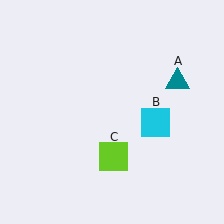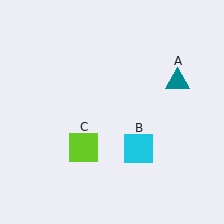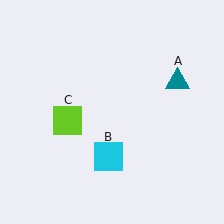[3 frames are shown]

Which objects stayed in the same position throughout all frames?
Teal triangle (object A) remained stationary.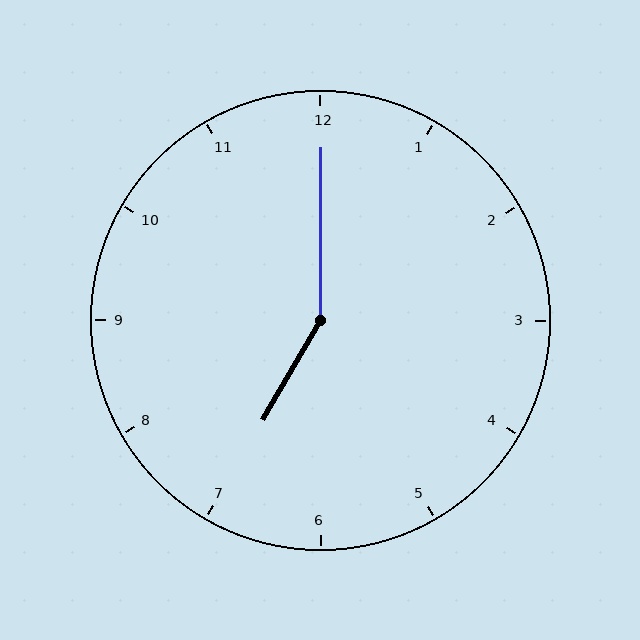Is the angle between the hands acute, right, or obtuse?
It is obtuse.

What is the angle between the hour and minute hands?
Approximately 150 degrees.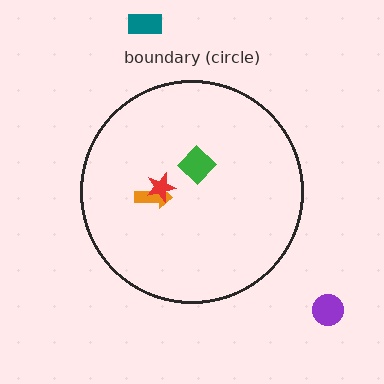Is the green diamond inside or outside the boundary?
Inside.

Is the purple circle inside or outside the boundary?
Outside.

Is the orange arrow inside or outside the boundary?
Inside.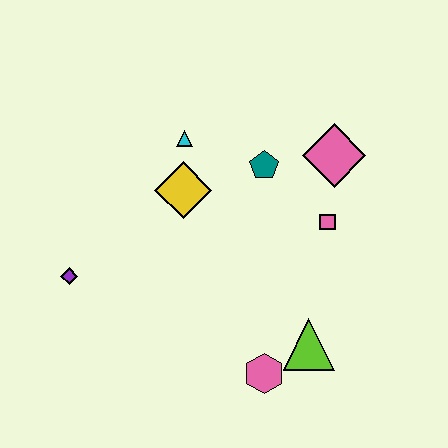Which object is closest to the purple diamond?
The yellow diamond is closest to the purple diamond.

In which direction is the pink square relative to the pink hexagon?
The pink square is above the pink hexagon.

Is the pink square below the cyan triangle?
Yes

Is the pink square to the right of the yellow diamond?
Yes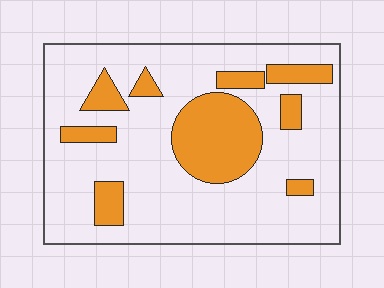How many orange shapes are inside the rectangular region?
9.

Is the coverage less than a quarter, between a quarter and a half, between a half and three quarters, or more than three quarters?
Less than a quarter.